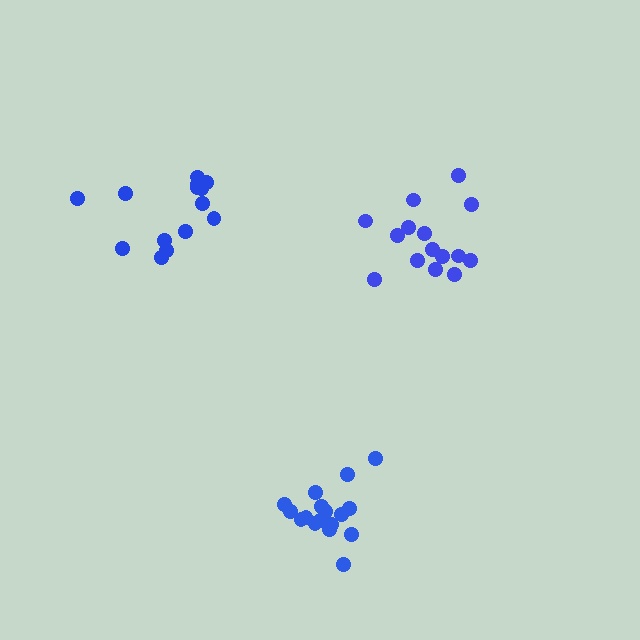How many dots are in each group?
Group 1: 17 dots, Group 2: 14 dots, Group 3: 15 dots (46 total).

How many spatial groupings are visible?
There are 3 spatial groupings.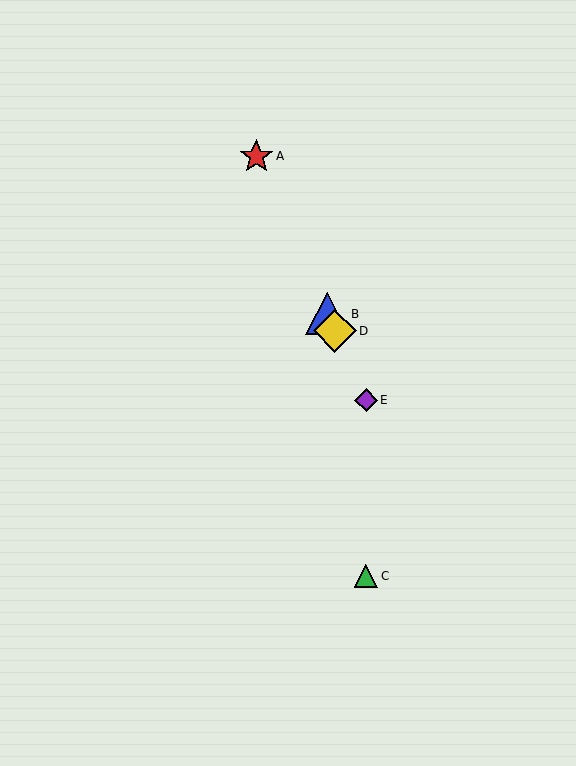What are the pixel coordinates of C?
Object C is at (366, 576).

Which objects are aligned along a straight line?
Objects A, B, D, E are aligned along a straight line.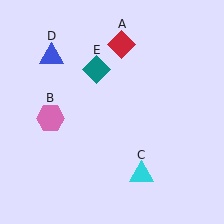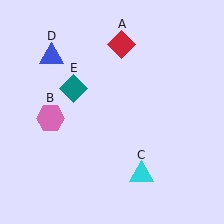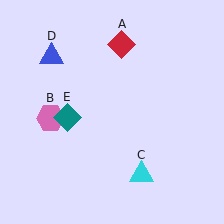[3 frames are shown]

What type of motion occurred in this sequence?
The teal diamond (object E) rotated counterclockwise around the center of the scene.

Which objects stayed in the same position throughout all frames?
Red diamond (object A) and pink hexagon (object B) and cyan triangle (object C) and blue triangle (object D) remained stationary.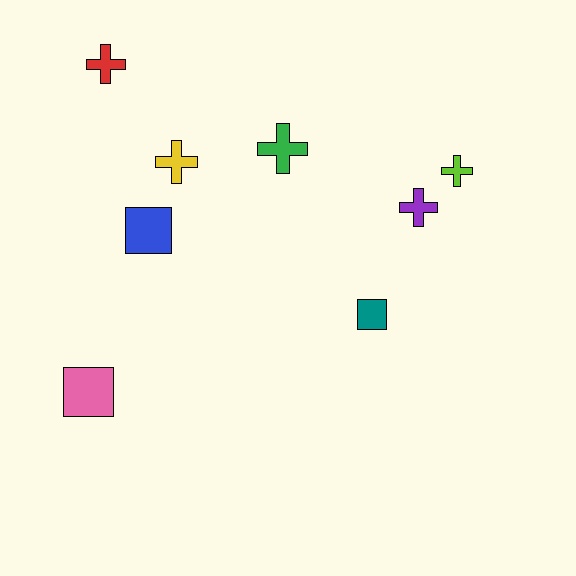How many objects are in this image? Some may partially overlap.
There are 8 objects.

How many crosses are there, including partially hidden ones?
There are 5 crosses.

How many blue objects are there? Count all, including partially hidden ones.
There is 1 blue object.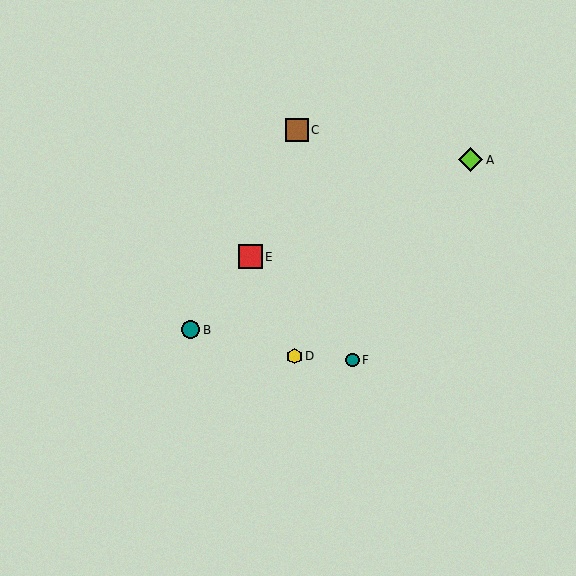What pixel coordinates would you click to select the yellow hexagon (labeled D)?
Click at (294, 356) to select the yellow hexagon D.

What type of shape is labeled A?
Shape A is a lime diamond.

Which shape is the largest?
The red square (labeled E) is the largest.